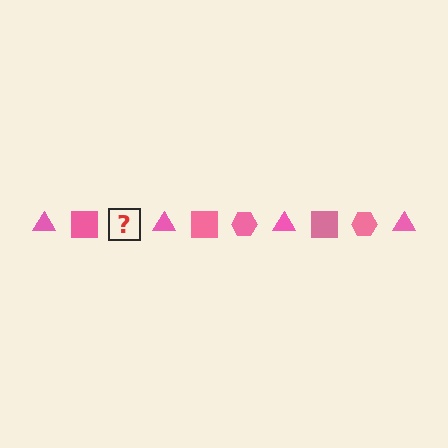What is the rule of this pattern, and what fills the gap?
The rule is that the pattern cycles through triangle, square, hexagon shapes in pink. The gap should be filled with a pink hexagon.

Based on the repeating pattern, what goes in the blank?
The blank should be a pink hexagon.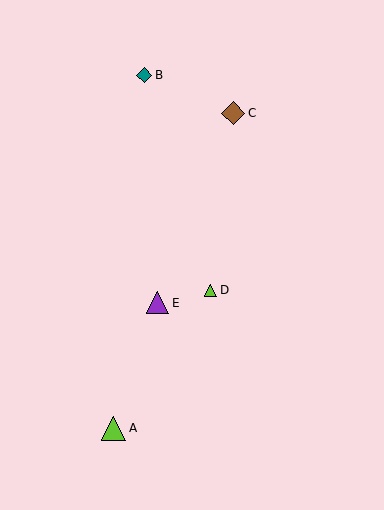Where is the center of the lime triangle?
The center of the lime triangle is at (114, 428).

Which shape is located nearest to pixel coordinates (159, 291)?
The purple triangle (labeled E) at (157, 303) is nearest to that location.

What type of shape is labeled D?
Shape D is a lime triangle.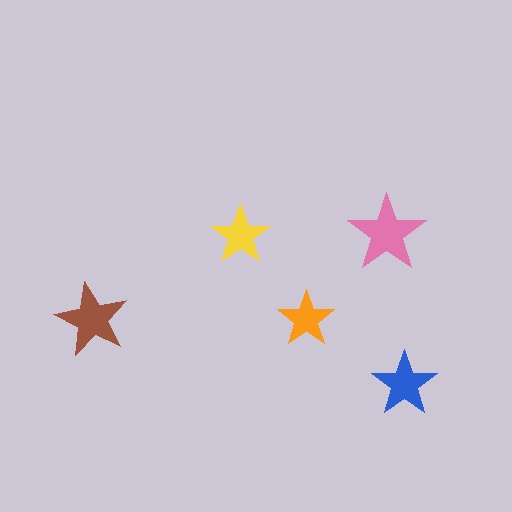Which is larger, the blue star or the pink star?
The pink one.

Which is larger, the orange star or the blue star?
The blue one.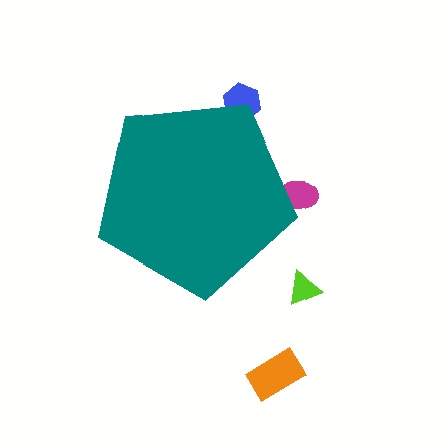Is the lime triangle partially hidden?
No, the lime triangle is fully visible.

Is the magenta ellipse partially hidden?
Yes, the magenta ellipse is partially hidden behind the teal pentagon.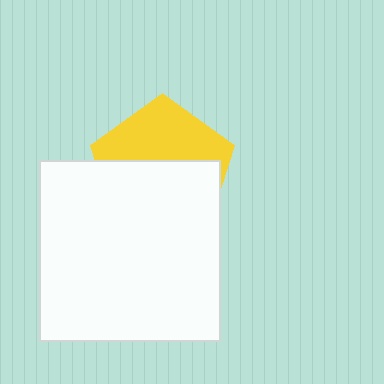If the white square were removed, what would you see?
You would see the complete yellow pentagon.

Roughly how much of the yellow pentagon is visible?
A small part of it is visible (roughly 42%).